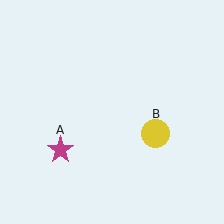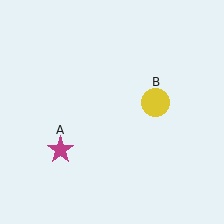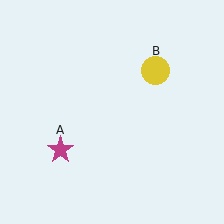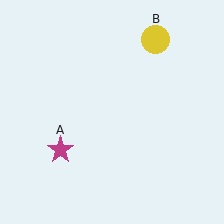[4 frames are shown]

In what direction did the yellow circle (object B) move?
The yellow circle (object B) moved up.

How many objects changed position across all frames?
1 object changed position: yellow circle (object B).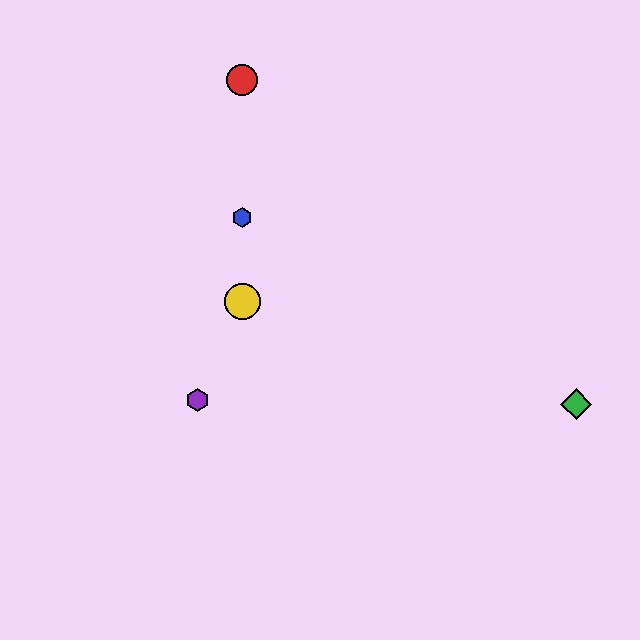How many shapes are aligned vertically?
3 shapes (the red circle, the blue hexagon, the yellow circle) are aligned vertically.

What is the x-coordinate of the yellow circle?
The yellow circle is at x≈242.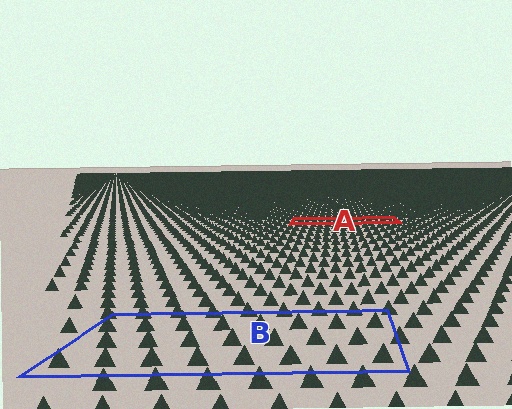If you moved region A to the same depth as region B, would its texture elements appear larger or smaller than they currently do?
They would appear larger. At a closer depth, the same texture elements are projected at a bigger on-screen size.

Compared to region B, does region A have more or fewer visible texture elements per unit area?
Region A has more texture elements per unit area — they are packed more densely because it is farther away.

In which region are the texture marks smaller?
The texture marks are smaller in region A, because it is farther away.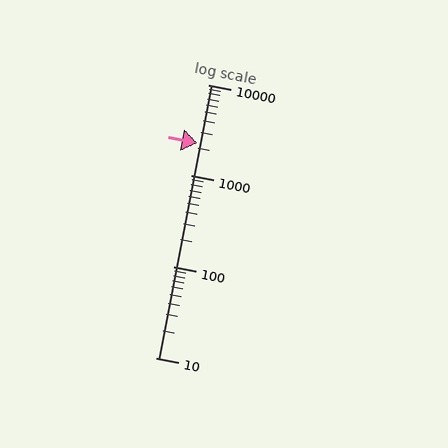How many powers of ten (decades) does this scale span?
The scale spans 3 decades, from 10 to 10000.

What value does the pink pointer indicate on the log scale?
The pointer indicates approximately 2300.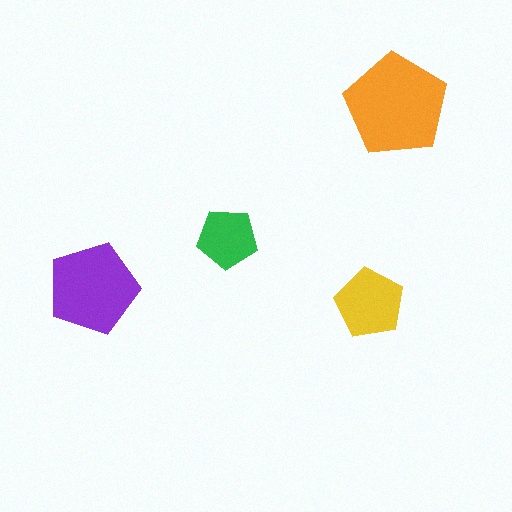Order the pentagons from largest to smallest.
the orange one, the purple one, the yellow one, the green one.